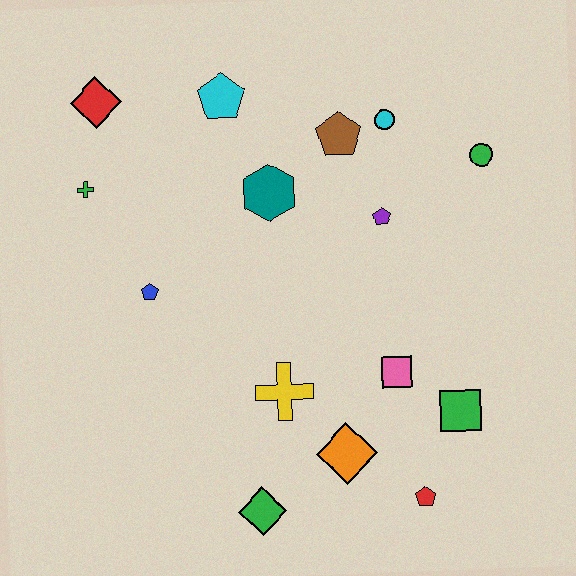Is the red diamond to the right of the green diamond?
No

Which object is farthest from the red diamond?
The red pentagon is farthest from the red diamond.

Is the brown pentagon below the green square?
No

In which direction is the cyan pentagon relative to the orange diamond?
The cyan pentagon is above the orange diamond.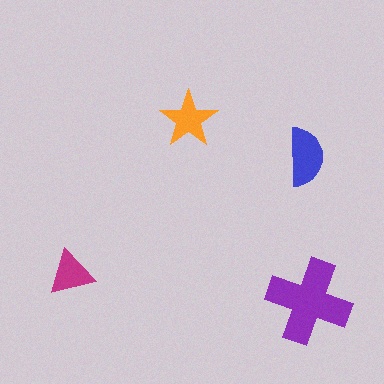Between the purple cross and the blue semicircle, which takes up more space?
The purple cross.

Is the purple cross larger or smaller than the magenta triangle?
Larger.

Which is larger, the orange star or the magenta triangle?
The orange star.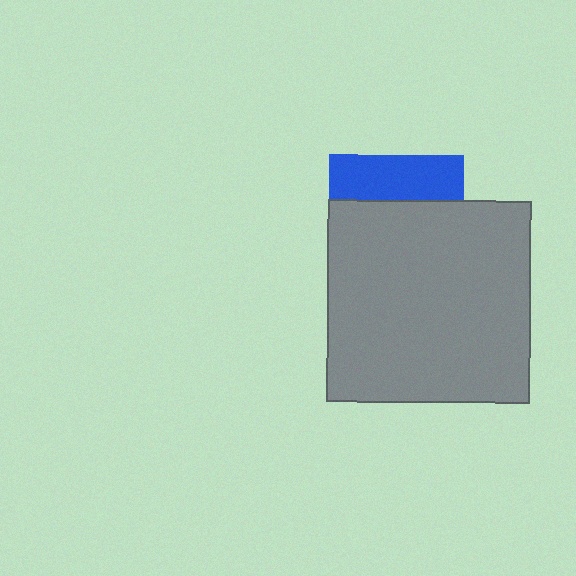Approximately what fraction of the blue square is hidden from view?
Roughly 66% of the blue square is hidden behind the gray square.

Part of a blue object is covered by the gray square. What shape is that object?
It is a square.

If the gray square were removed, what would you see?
You would see the complete blue square.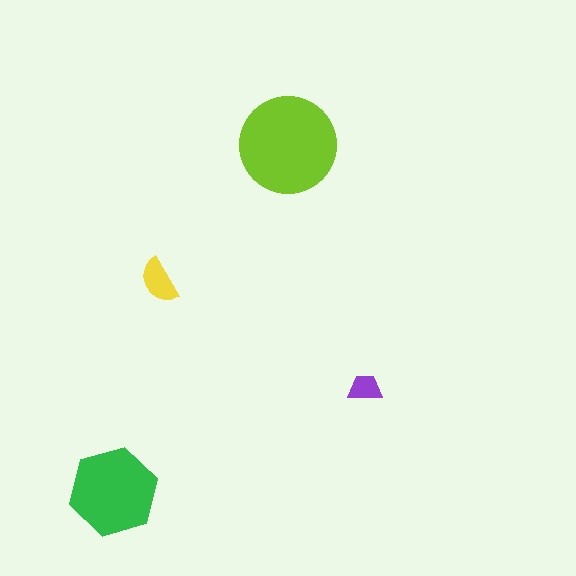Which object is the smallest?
The purple trapezoid.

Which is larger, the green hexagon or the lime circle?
The lime circle.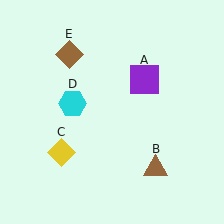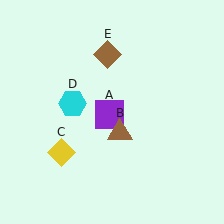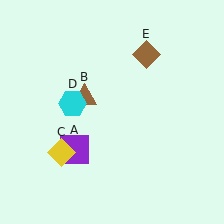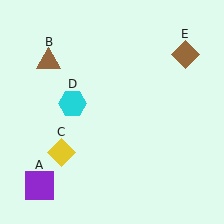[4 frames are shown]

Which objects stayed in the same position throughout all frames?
Yellow diamond (object C) and cyan hexagon (object D) remained stationary.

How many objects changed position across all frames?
3 objects changed position: purple square (object A), brown triangle (object B), brown diamond (object E).